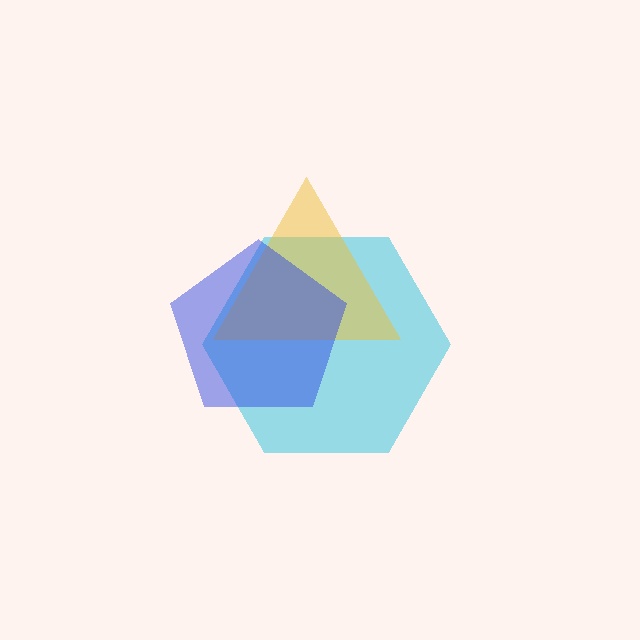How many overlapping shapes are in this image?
There are 3 overlapping shapes in the image.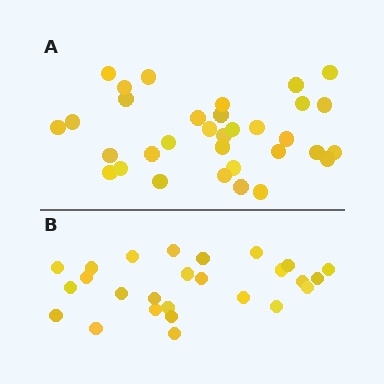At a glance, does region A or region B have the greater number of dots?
Region A (the top region) has more dots.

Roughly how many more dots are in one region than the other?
Region A has roughly 8 or so more dots than region B.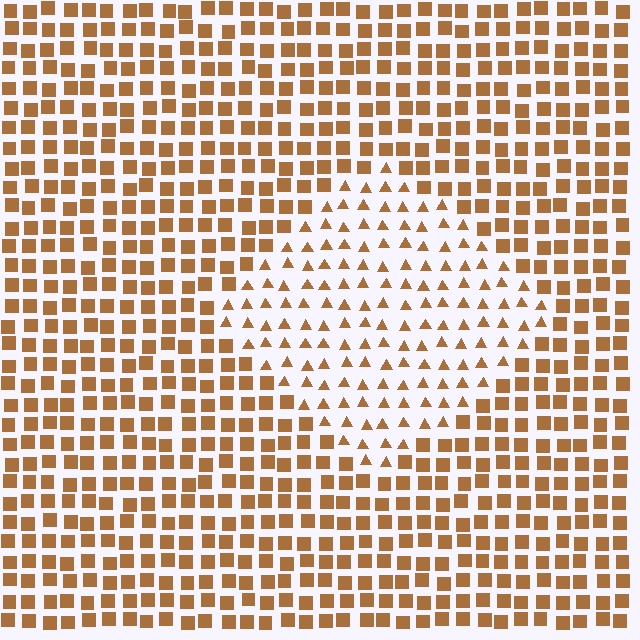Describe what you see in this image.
The image is filled with small brown elements arranged in a uniform grid. A diamond-shaped region contains triangles, while the surrounding area contains squares. The boundary is defined purely by the change in element shape.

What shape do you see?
I see a diamond.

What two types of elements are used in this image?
The image uses triangles inside the diamond region and squares outside it.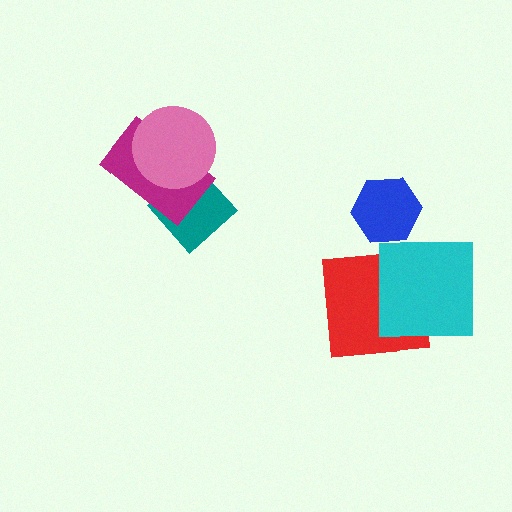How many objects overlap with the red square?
1 object overlaps with the red square.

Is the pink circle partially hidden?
No, no other shape covers it.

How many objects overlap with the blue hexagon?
0 objects overlap with the blue hexagon.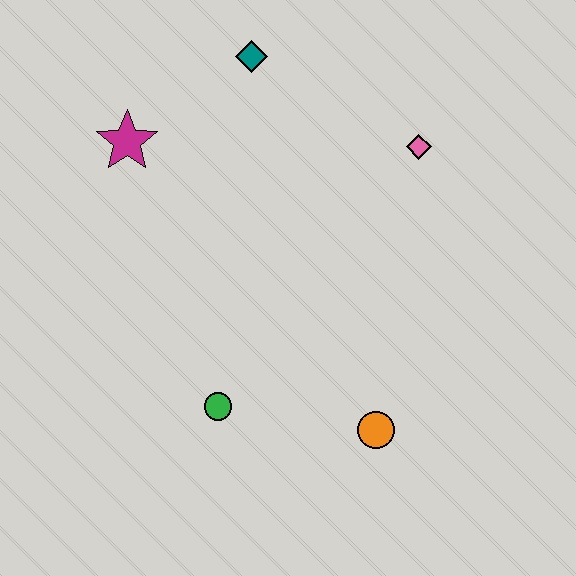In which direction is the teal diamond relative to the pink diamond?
The teal diamond is to the left of the pink diamond.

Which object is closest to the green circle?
The orange circle is closest to the green circle.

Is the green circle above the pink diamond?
No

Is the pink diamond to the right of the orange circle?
Yes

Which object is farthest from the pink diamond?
The green circle is farthest from the pink diamond.